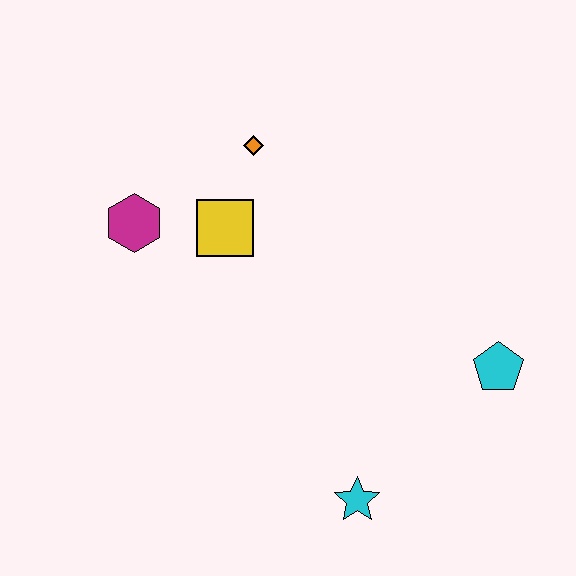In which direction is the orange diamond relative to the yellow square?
The orange diamond is above the yellow square.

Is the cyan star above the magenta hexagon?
No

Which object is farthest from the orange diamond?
The cyan star is farthest from the orange diamond.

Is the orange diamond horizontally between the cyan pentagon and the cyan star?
No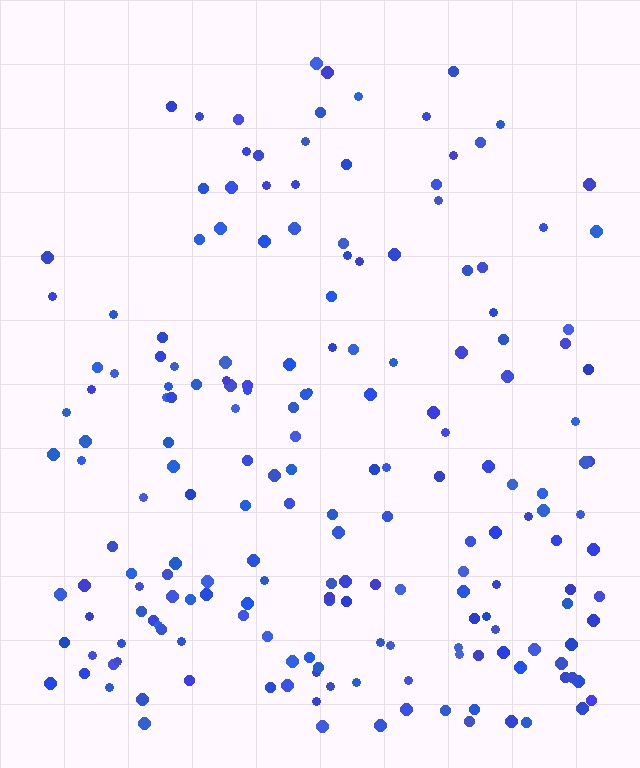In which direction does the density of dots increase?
From top to bottom, with the bottom side densest.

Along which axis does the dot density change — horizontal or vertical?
Vertical.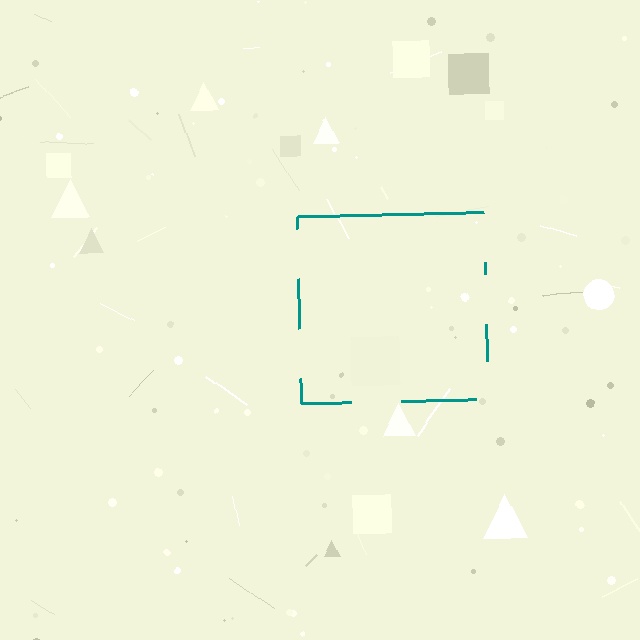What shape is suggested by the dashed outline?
The dashed outline suggests a square.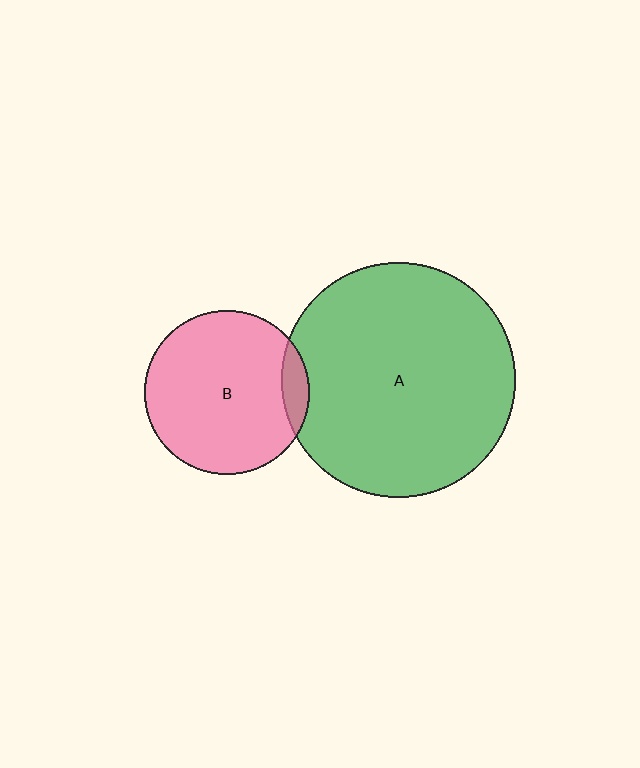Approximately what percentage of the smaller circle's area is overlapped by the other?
Approximately 10%.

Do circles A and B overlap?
Yes.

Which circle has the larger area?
Circle A (green).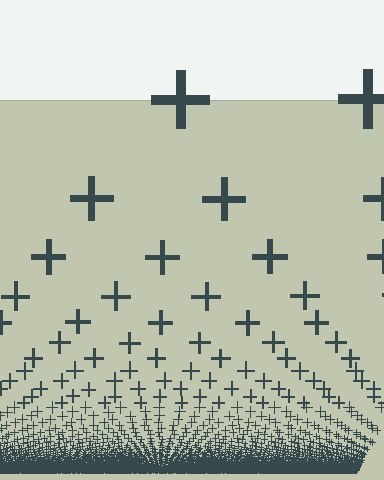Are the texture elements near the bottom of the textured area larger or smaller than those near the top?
Smaller. The gradient is inverted — elements near the bottom are smaller and denser.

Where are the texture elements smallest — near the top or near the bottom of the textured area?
Near the bottom.